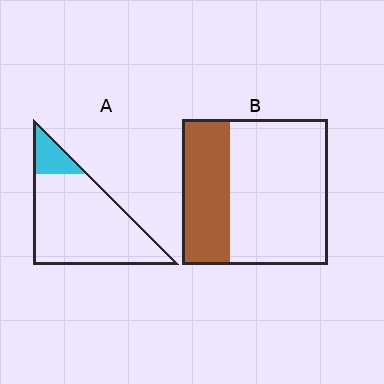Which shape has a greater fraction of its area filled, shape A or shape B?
Shape B.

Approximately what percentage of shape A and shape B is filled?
A is approximately 15% and B is approximately 35%.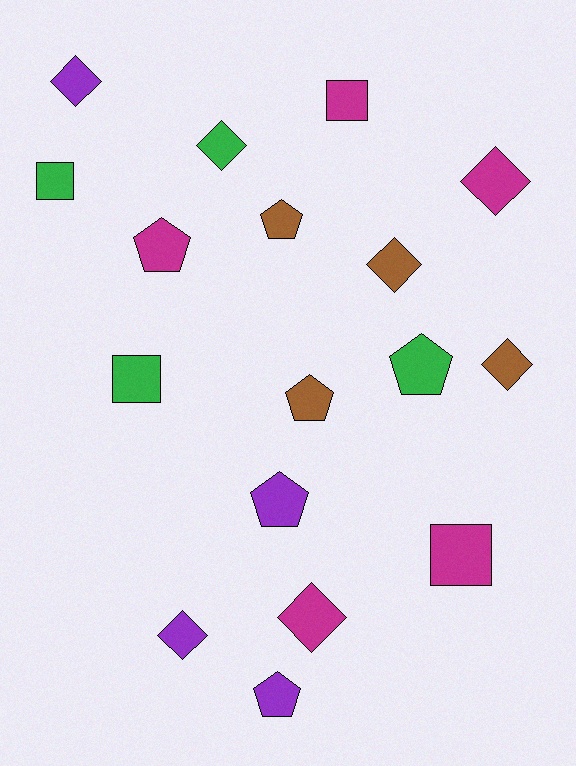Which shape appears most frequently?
Diamond, with 7 objects.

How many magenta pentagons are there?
There is 1 magenta pentagon.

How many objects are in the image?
There are 17 objects.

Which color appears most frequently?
Magenta, with 5 objects.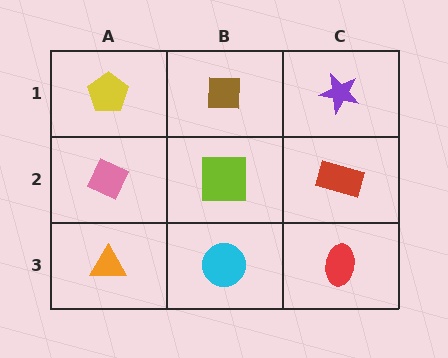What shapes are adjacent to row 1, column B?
A lime square (row 2, column B), a yellow pentagon (row 1, column A), a purple star (row 1, column C).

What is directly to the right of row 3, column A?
A cyan circle.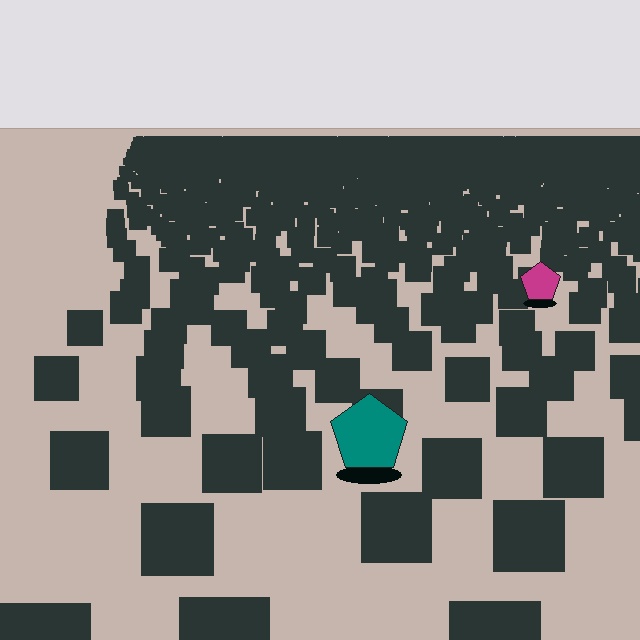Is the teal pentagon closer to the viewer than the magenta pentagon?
Yes. The teal pentagon is closer — you can tell from the texture gradient: the ground texture is coarser near it.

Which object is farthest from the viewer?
The magenta pentagon is farthest from the viewer. It appears smaller and the ground texture around it is denser.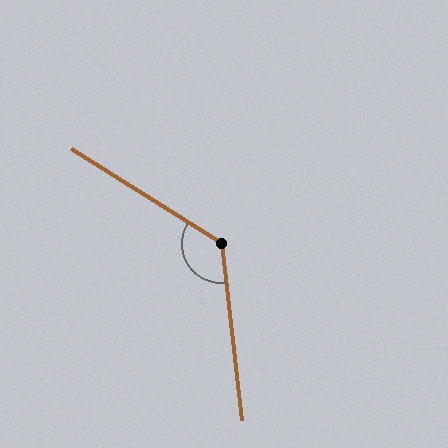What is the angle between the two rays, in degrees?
Approximately 129 degrees.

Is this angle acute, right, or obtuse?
It is obtuse.